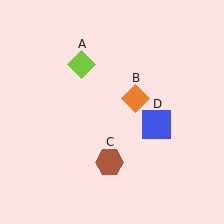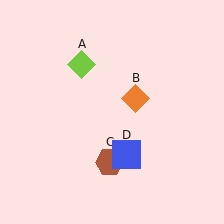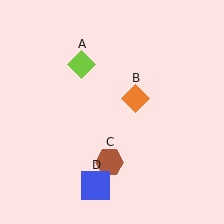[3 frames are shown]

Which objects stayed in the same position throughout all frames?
Lime diamond (object A) and orange diamond (object B) and brown hexagon (object C) remained stationary.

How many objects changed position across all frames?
1 object changed position: blue square (object D).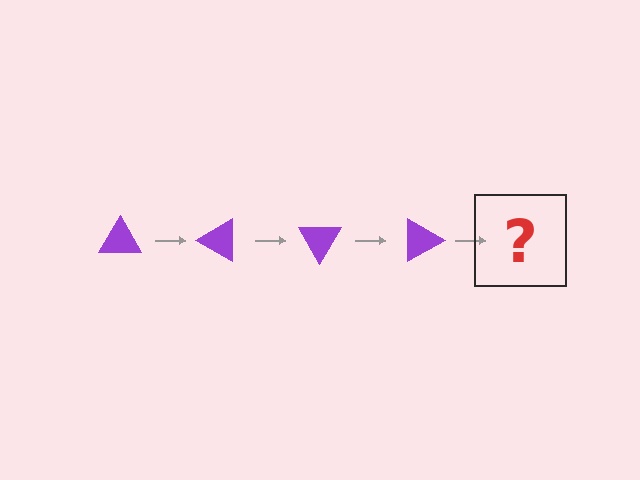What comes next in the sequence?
The next element should be a purple triangle rotated 120 degrees.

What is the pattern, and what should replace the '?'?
The pattern is that the triangle rotates 30 degrees each step. The '?' should be a purple triangle rotated 120 degrees.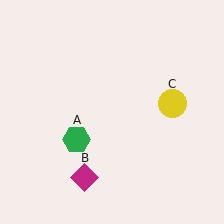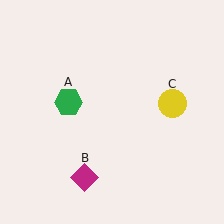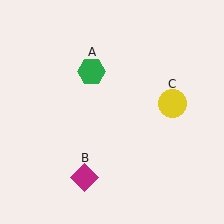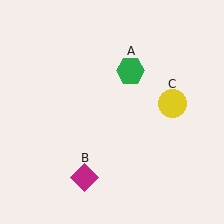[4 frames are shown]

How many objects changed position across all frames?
1 object changed position: green hexagon (object A).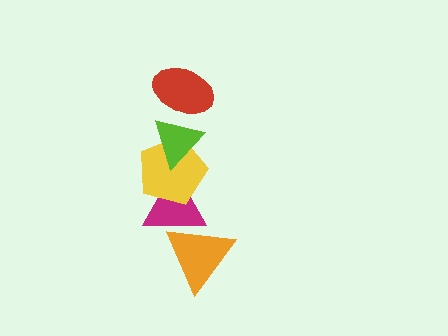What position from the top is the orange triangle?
The orange triangle is 5th from the top.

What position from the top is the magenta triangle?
The magenta triangle is 4th from the top.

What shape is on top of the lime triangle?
The red ellipse is on top of the lime triangle.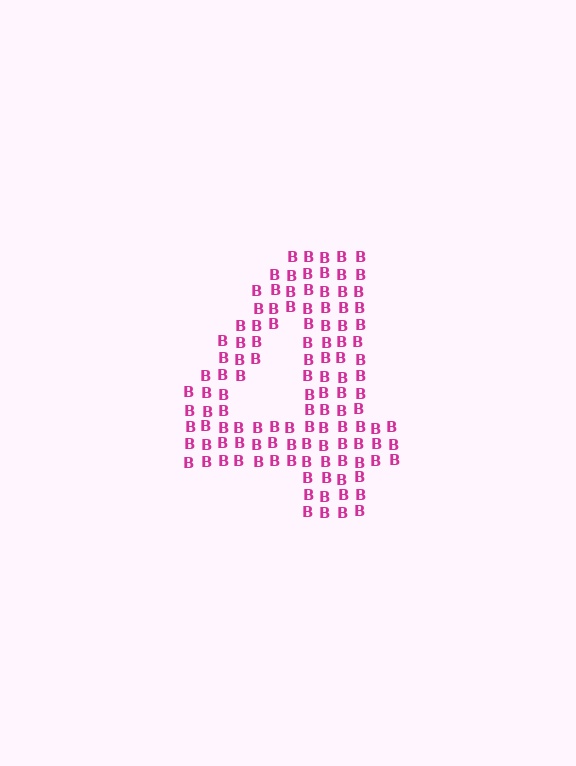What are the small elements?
The small elements are letter B's.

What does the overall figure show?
The overall figure shows the digit 4.